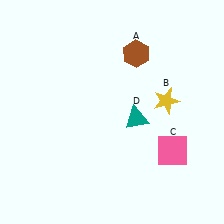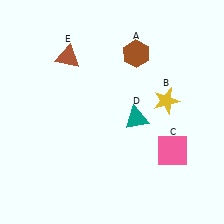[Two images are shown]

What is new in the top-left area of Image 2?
A brown triangle (E) was added in the top-left area of Image 2.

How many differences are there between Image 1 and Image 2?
There is 1 difference between the two images.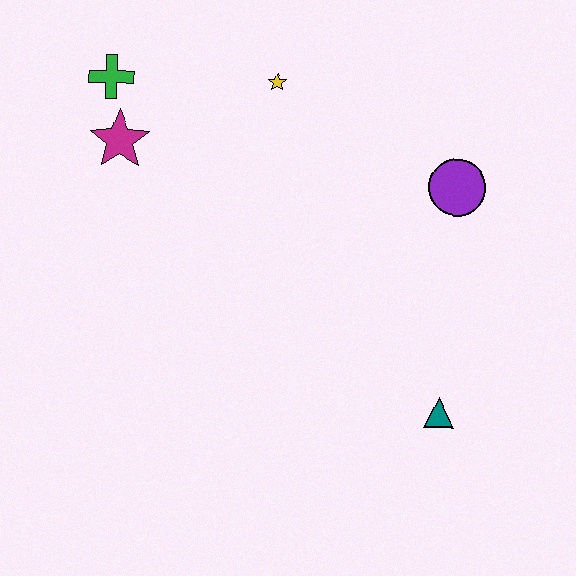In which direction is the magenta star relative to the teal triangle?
The magenta star is to the left of the teal triangle.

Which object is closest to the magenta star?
The green cross is closest to the magenta star.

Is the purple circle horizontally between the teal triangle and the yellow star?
No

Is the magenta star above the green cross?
No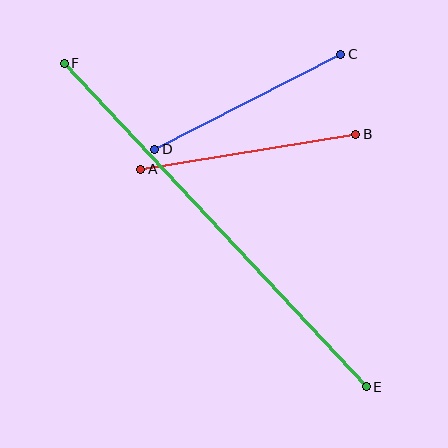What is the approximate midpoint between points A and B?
The midpoint is at approximately (248, 152) pixels.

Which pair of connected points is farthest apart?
Points E and F are farthest apart.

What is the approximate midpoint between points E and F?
The midpoint is at approximately (215, 225) pixels.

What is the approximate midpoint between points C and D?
The midpoint is at approximately (248, 102) pixels.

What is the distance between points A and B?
The distance is approximately 218 pixels.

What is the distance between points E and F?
The distance is approximately 442 pixels.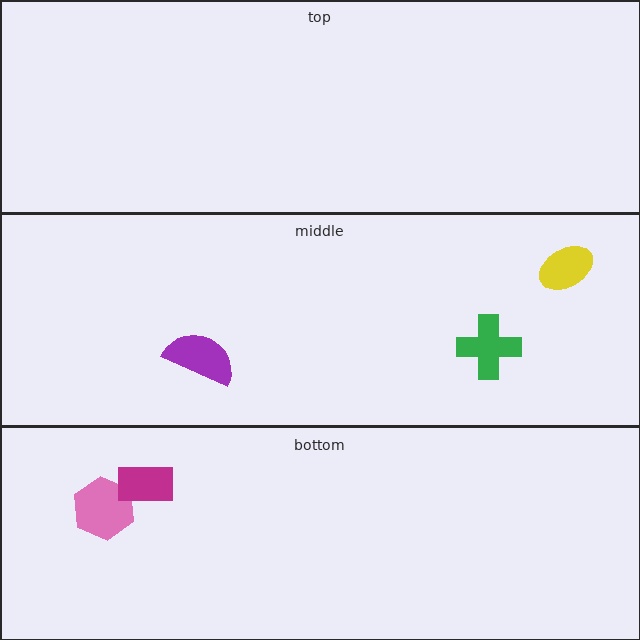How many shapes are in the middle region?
3.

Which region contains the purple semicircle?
The middle region.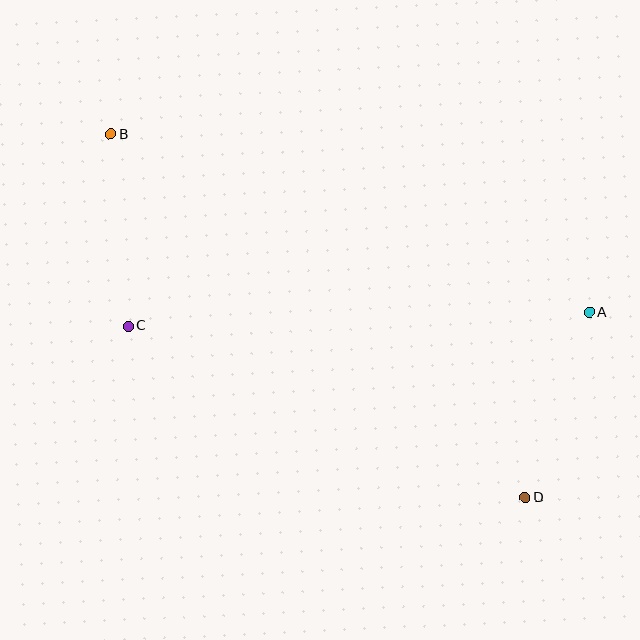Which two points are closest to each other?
Points B and C are closest to each other.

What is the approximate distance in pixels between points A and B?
The distance between A and B is approximately 511 pixels.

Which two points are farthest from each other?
Points B and D are farthest from each other.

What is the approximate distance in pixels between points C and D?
The distance between C and D is approximately 433 pixels.